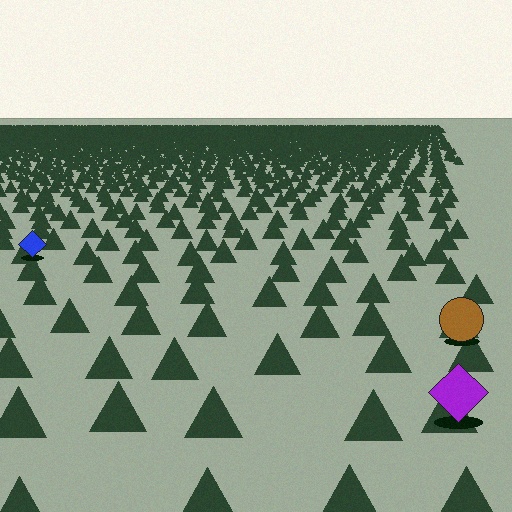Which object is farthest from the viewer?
The blue diamond is farthest from the viewer. It appears smaller and the ground texture around it is denser.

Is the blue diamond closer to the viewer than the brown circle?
No. The brown circle is closer — you can tell from the texture gradient: the ground texture is coarser near it.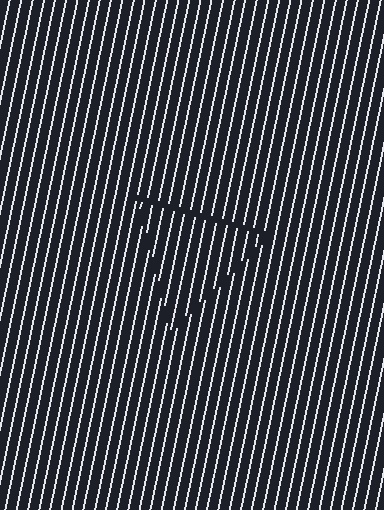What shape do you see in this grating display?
An illusory triangle. The interior of the shape contains the same grating, shifted by half a period — the contour is defined by the phase discontinuity where line-ends from the inner and outer gratings abut.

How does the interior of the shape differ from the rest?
The interior of the shape contains the same grating, shifted by half a period — the contour is defined by the phase discontinuity where line-ends from the inner and outer gratings abut.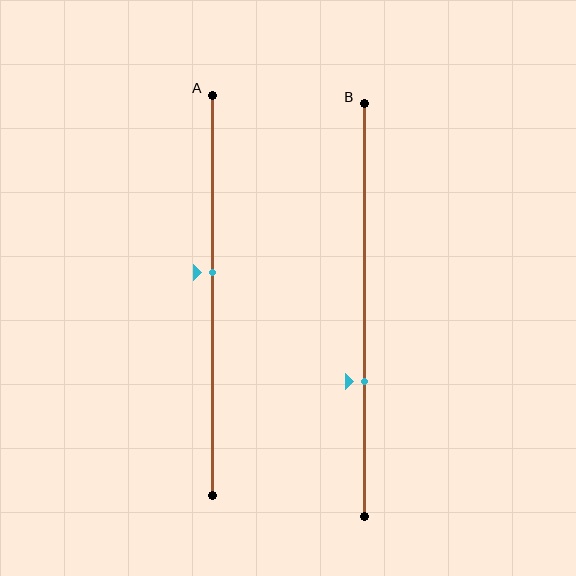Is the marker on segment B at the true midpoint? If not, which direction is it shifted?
No, the marker on segment B is shifted downward by about 17% of the segment length.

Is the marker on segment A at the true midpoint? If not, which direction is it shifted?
No, the marker on segment A is shifted upward by about 6% of the segment length.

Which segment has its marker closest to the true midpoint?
Segment A has its marker closest to the true midpoint.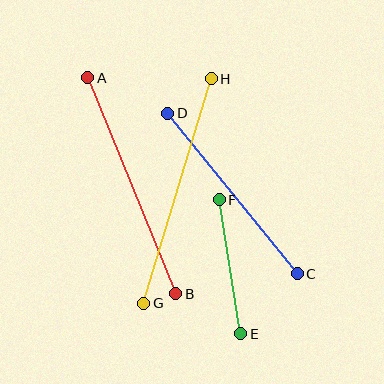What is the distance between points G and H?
The distance is approximately 234 pixels.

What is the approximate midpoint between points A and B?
The midpoint is at approximately (132, 186) pixels.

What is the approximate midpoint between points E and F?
The midpoint is at approximately (230, 267) pixels.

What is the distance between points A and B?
The distance is approximately 233 pixels.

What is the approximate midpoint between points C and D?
The midpoint is at approximately (232, 194) pixels.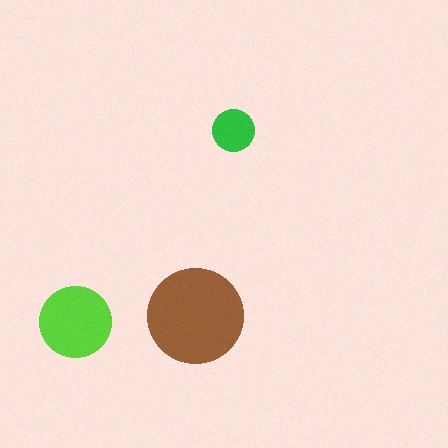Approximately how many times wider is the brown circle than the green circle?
About 2.5 times wider.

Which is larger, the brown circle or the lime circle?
The brown one.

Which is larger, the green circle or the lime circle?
The lime one.